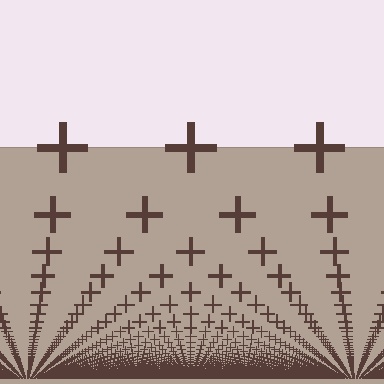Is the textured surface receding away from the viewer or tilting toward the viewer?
The surface appears to tilt toward the viewer. Texture elements get larger and sparser toward the top.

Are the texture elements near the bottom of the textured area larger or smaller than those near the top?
Smaller. The gradient is inverted — elements near the bottom are smaller and denser.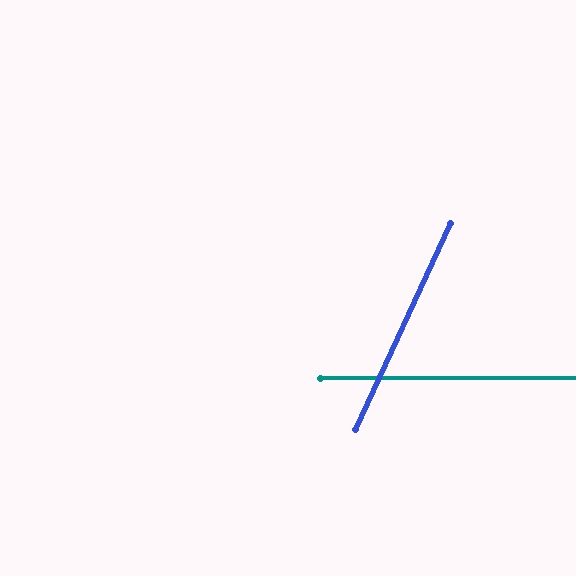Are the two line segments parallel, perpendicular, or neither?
Neither parallel nor perpendicular — they differ by about 65°.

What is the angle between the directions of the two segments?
Approximately 65 degrees.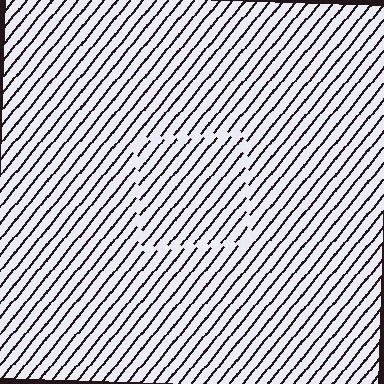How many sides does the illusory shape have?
4 sides — the line-ends trace a square.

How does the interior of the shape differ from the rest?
The interior of the shape contains the same grating, shifted by half a period — the contour is defined by the phase discontinuity where line-ends from the inner and outer gratings abut.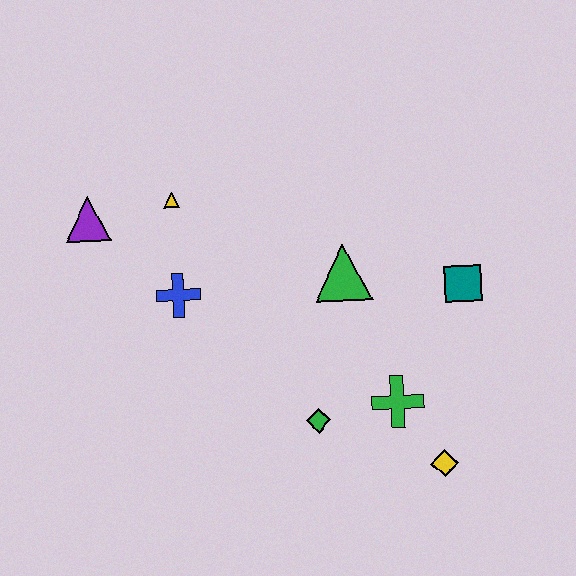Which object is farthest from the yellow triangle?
The yellow diamond is farthest from the yellow triangle.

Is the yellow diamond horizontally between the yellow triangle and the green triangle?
No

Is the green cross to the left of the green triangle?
No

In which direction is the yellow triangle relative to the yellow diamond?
The yellow triangle is above the yellow diamond.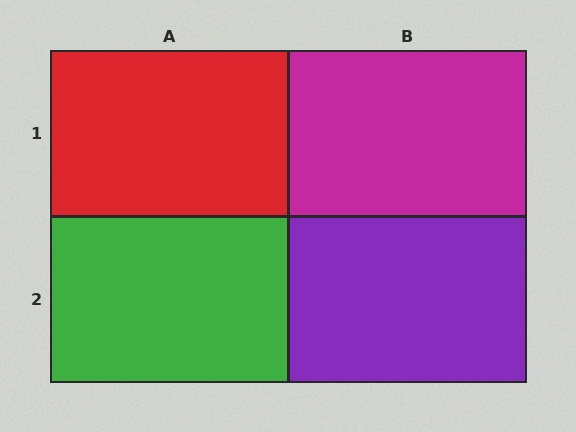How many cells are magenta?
1 cell is magenta.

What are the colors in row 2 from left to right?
Green, purple.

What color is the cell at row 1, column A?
Red.